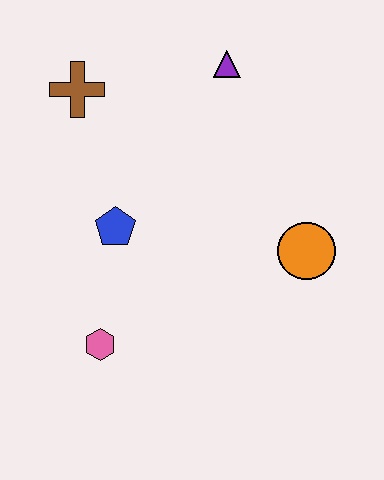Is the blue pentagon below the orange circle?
No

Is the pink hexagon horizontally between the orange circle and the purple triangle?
No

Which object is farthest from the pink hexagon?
The purple triangle is farthest from the pink hexagon.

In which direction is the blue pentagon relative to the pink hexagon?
The blue pentagon is above the pink hexagon.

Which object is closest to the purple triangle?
The brown cross is closest to the purple triangle.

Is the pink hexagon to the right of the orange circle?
No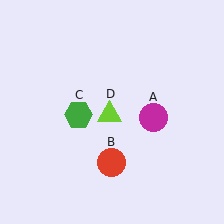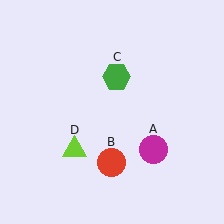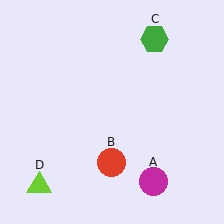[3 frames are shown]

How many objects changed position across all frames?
3 objects changed position: magenta circle (object A), green hexagon (object C), lime triangle (object D).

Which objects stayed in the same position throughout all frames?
Red circle (object B) remained stationary.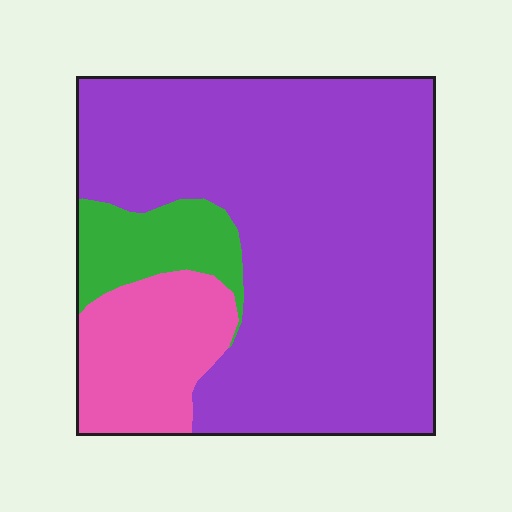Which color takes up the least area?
Green, at roughly 10%.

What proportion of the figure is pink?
Pink takes up about one sixth (1/6) of the figure.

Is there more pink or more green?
Pink.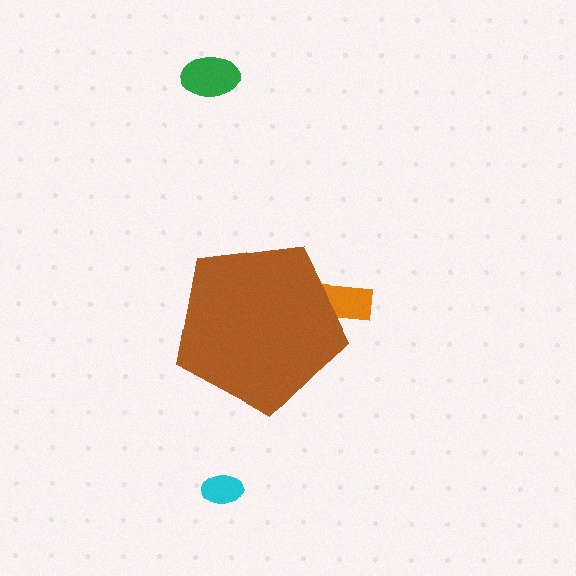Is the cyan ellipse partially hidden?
No, the cyan ellipse is fully visible.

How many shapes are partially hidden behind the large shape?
1 shape is partially hidden.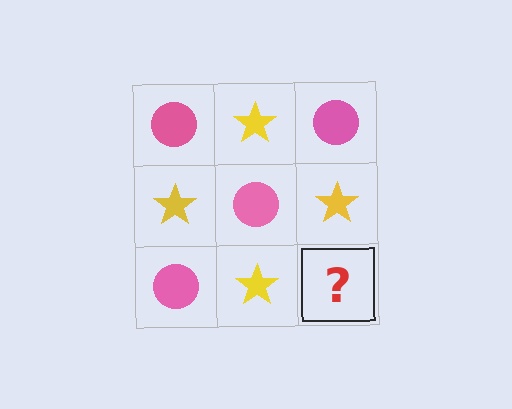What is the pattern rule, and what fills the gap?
The rule is that it alternates pink circle and yellow star in a checkerboard pattern. The gap should be filled with a pink circle.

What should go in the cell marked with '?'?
The missing cell should contain a pink circle.